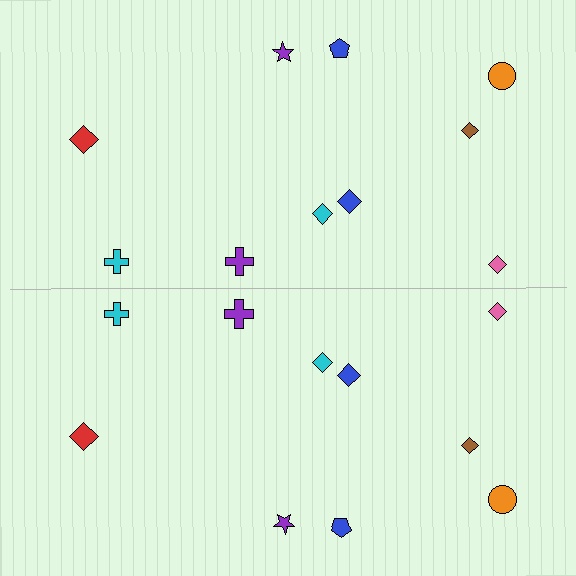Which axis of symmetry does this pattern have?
The pattern has a horizontal axis of symmetry running through the center of the image.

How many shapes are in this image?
There are 20 shapes in this image.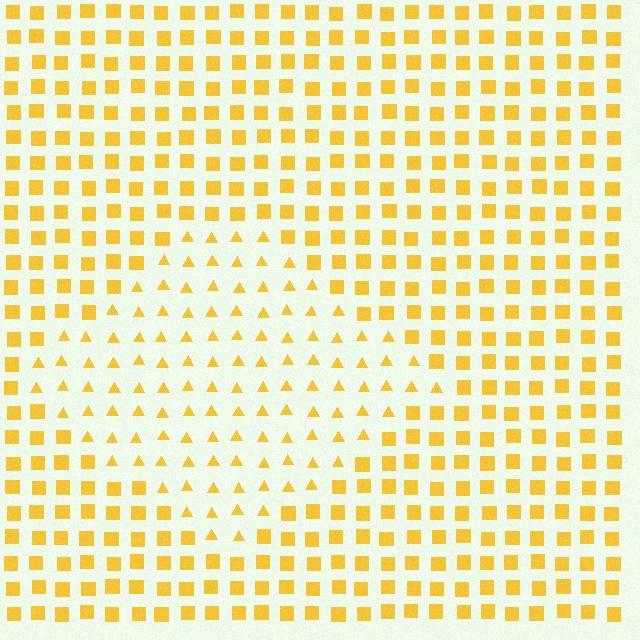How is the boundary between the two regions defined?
The boundary is defined by a change in element shape: triangles inside vs. squares outside. All elements share the same color and spacing.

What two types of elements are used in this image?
The image uses triangles inside the diamond region and squares outside it.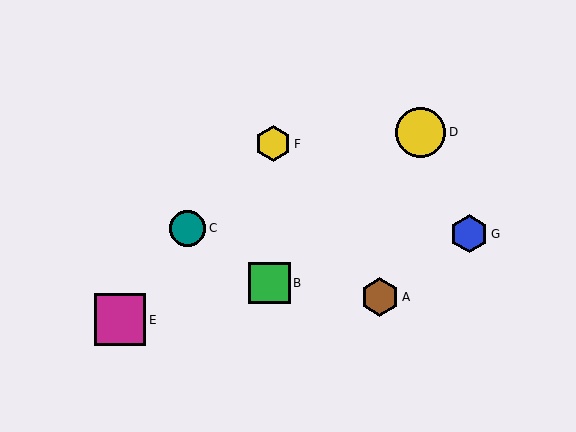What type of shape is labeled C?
Shape C is a teal circle.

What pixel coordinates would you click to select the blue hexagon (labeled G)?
Click at (469, 234) to select the blue hexagon G.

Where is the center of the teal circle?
The center of the teal circle is at (187, 228).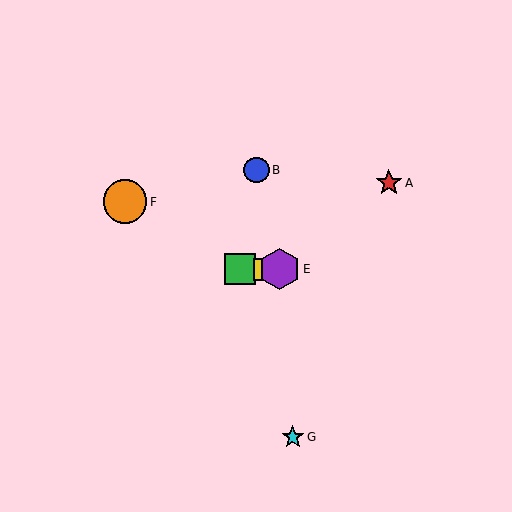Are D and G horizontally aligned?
No, D is at y≈269 and G is at y≈437.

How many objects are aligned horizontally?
3 objects (C, D, E) are aligned horizontally.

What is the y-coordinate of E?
Object E is at y≈269.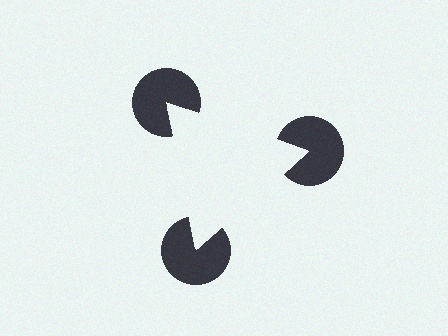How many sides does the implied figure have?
3 sides.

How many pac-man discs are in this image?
There are 3 — one at each vertex of the illusory triangle.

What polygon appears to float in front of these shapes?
An illusory triangle — its edges are inferred from the aligned wedge cuts in the pac-man discs, not physically drawn.